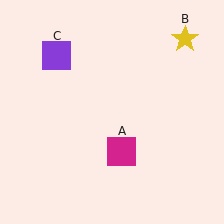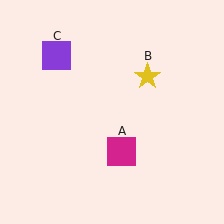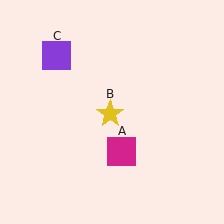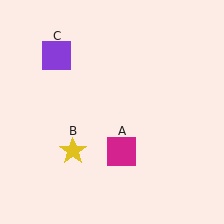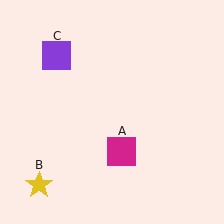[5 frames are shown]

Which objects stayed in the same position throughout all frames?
Magenta square (object A) and purple square (object C) remained stationary.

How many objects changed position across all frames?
1 object changed position: yellow star (object B).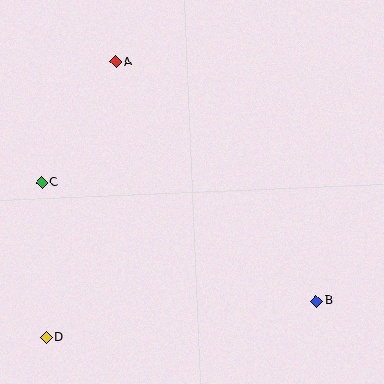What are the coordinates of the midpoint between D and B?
The midpoint between D and B is at (181, 319).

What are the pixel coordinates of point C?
Point C is at (42, 182).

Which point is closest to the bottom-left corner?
Point D is closest to the bottom-left corner.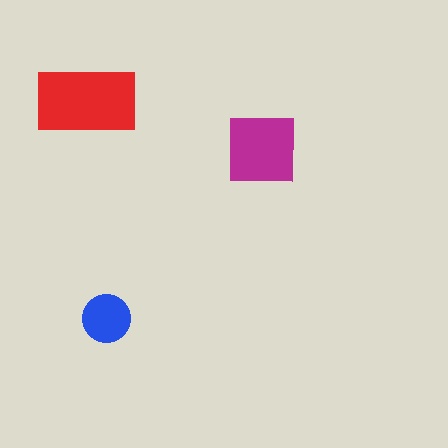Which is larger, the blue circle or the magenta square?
The magenta square.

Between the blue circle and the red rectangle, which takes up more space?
The red rectangle.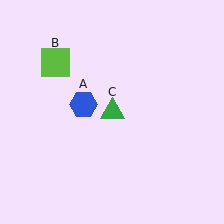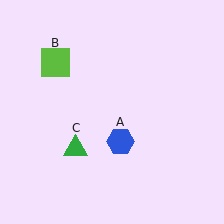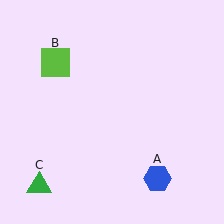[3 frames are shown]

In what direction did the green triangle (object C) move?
The green triangle (object C) moved down and to the left.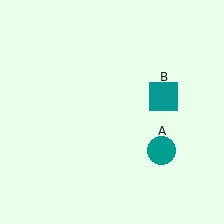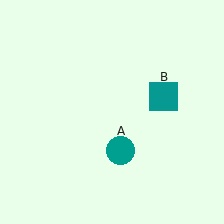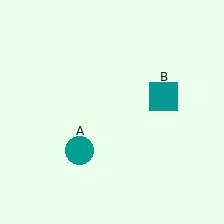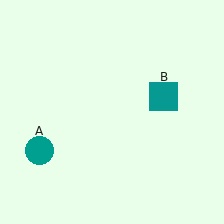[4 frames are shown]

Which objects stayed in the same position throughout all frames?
Teal square (object B) remained stationary.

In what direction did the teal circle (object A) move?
The teal circle (object A) moved left.